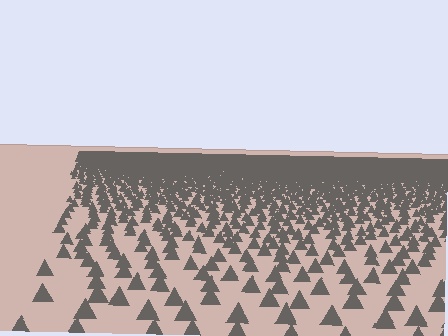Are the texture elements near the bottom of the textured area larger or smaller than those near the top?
Larger. Near the bottom, elements are closer to the viewer and appear at a bigger on-screen size.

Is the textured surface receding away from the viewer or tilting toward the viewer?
The surface is receding away from the viewer. Texture elements get smaller and denser toward the top.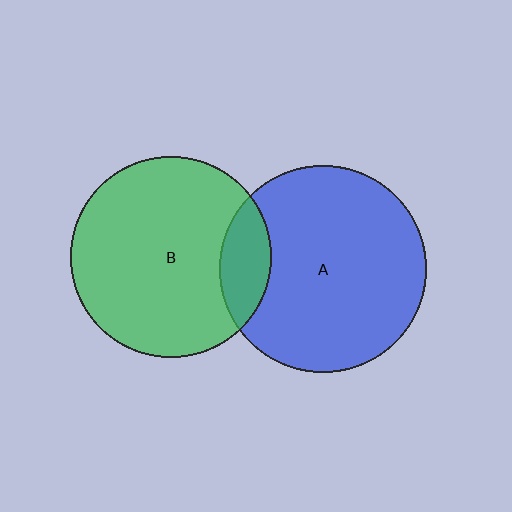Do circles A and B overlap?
Yes.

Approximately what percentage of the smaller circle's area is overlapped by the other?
Approximately 15%.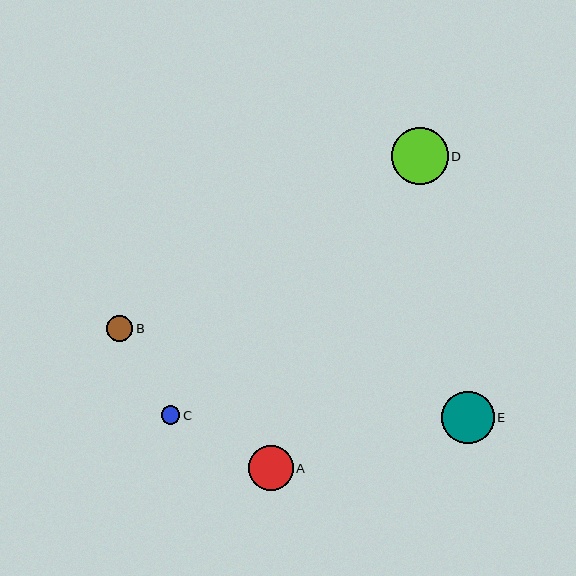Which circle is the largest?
Circle D is the largest with a size of approximately 57 pixels.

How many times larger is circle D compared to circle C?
Circle D is approximately 3.0 times the size of circle C.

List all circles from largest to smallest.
From largest to smallest: D, E, A, B, C.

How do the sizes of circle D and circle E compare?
Circle D and circle E are approximately the same size.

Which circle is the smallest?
Circle C is the smallest with a size of approximately 19 pixels.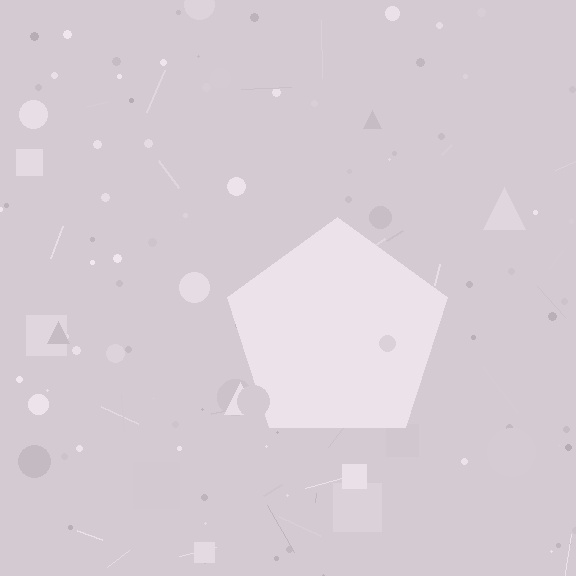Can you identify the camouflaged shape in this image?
The camouflaged shape is a pentagon.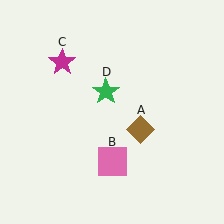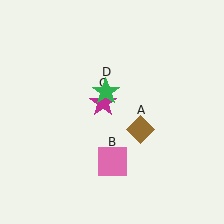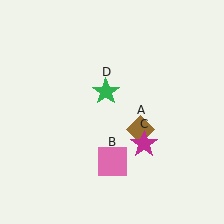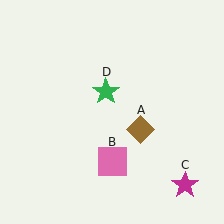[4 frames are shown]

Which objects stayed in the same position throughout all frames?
Brown diamond (object A) and pink square (object B) and green star (object D) remained stationary.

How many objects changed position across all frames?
1 object changed position: magenta star (object C).